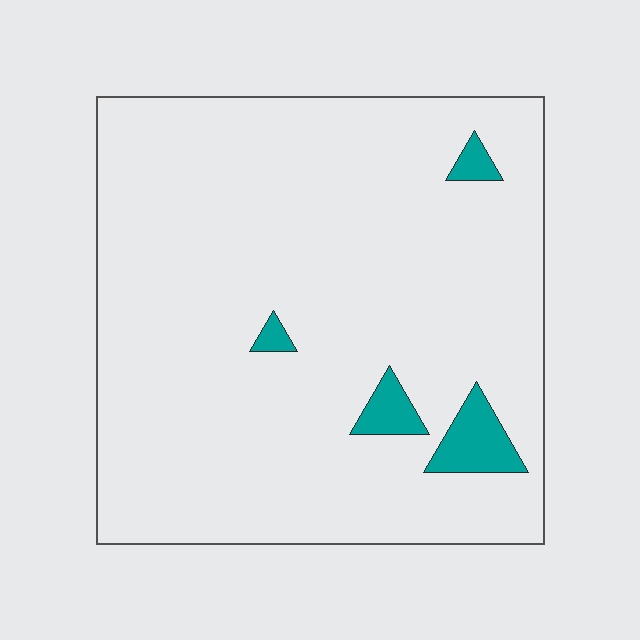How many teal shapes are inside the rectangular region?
4.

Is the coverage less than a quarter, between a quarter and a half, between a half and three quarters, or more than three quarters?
Less than a quarter.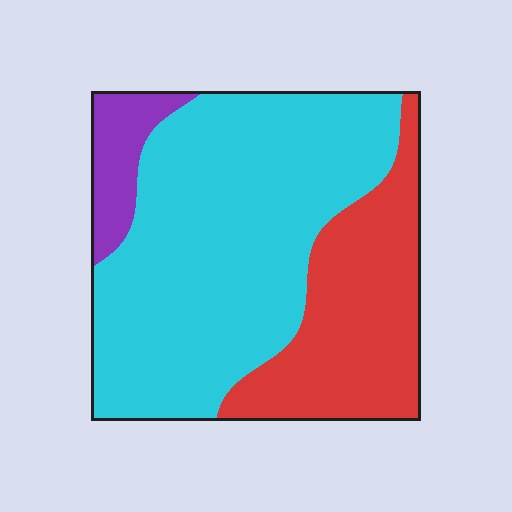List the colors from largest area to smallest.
From largest to smallest: cyan, red, purple.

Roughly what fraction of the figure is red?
Red takes up between a sixth and a third of the figure.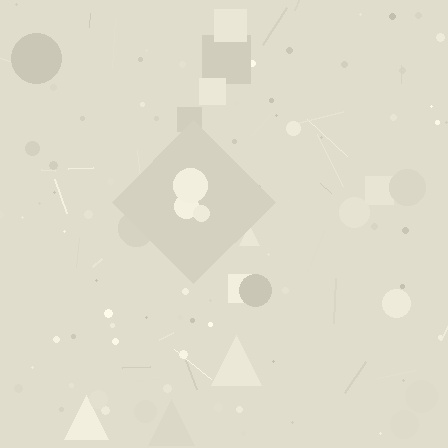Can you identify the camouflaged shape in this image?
The camouflaged shape is a diamond.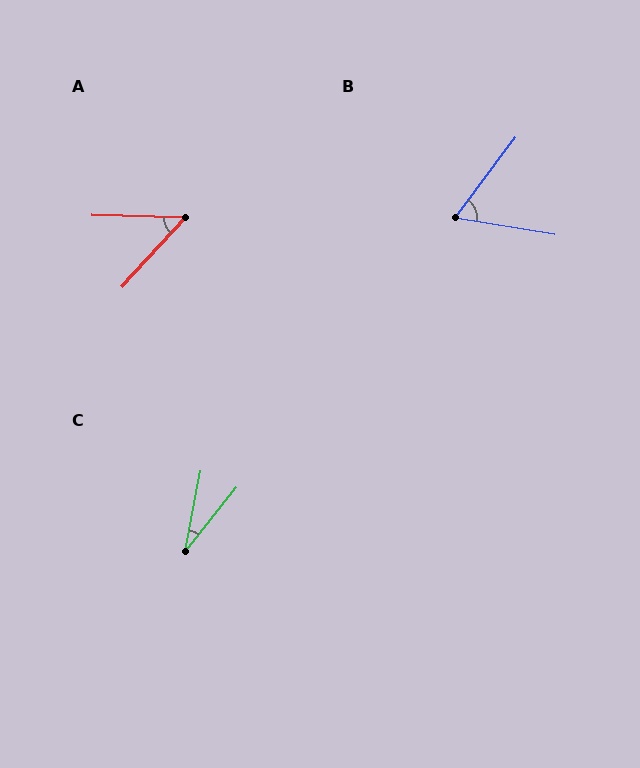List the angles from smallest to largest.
C (28°), A (49°), B (63°).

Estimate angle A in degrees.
Approximately 49 degrees.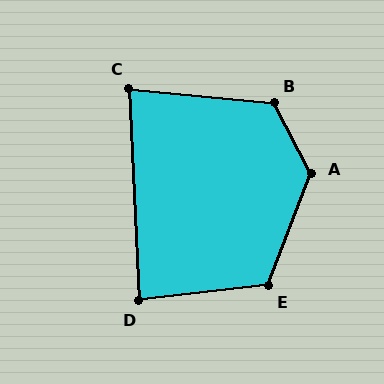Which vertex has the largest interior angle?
A, at approximately 131 degrees.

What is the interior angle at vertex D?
Approximately 86 degrees (approximately right).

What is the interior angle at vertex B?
Approximately 124 degrees (obtuse).